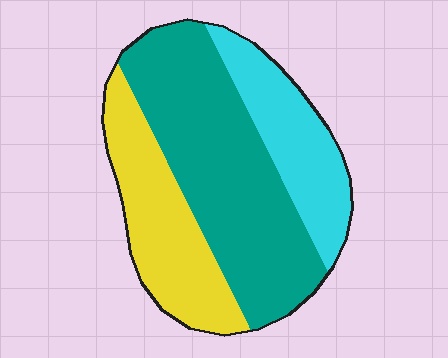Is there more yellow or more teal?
Teal.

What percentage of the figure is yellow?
Yellow takes up about one quarter (1/4) of the figure.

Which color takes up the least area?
Cyan, at roughly 25%.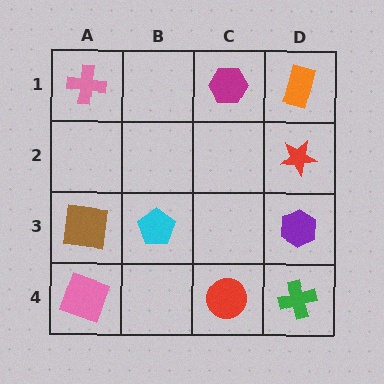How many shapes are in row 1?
3 shapes.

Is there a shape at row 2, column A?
No, that cell is empty.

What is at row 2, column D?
A red star.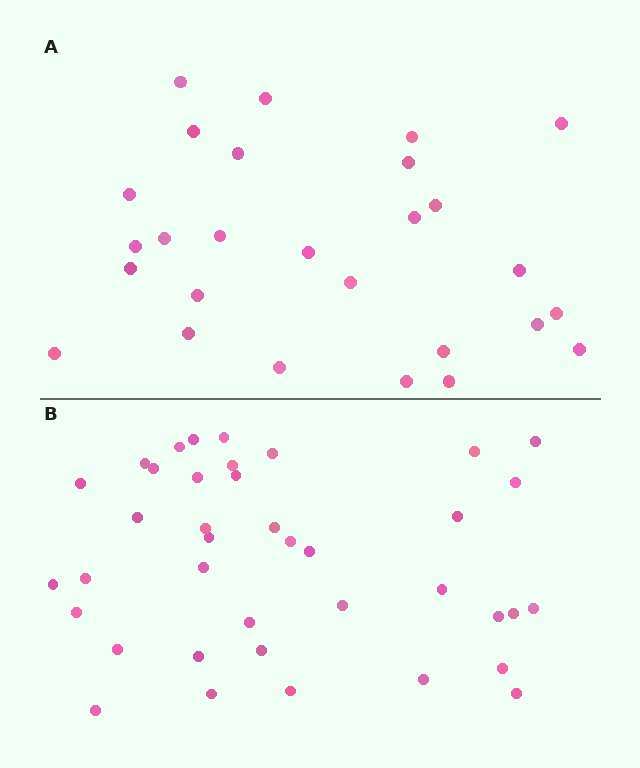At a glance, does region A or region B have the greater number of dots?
Region B (the bottom region) has more dots.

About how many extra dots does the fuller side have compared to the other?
Region B has roughly 12 or so more dots than region A.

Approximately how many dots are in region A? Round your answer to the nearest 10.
About 30 dots. (The exact count is 27, which rounds to 30.)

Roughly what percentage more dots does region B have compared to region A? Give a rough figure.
About 45% more.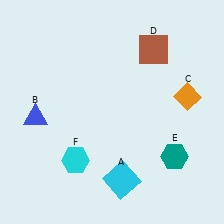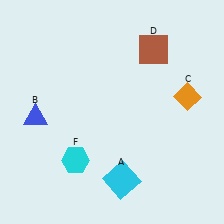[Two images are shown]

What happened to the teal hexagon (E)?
The teal hexagon (E) was removed in Image 2. It was in the bottom-right area of Image 1.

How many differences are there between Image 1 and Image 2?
There is 1 difference between the two images.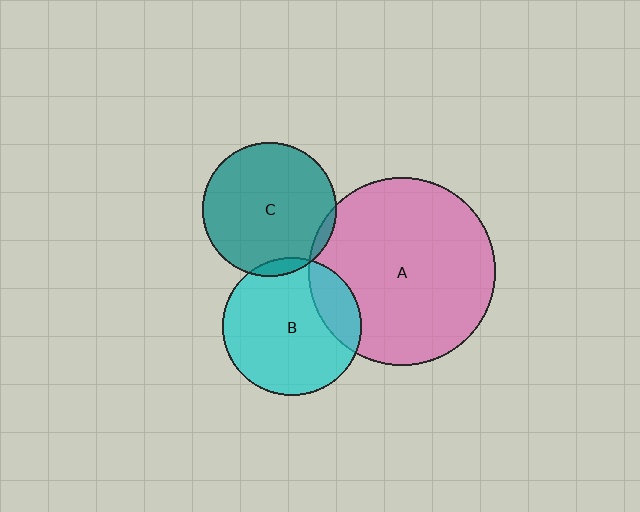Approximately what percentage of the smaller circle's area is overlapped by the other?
Approximately 5%.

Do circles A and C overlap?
Yes.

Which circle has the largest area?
Circle A (pink).